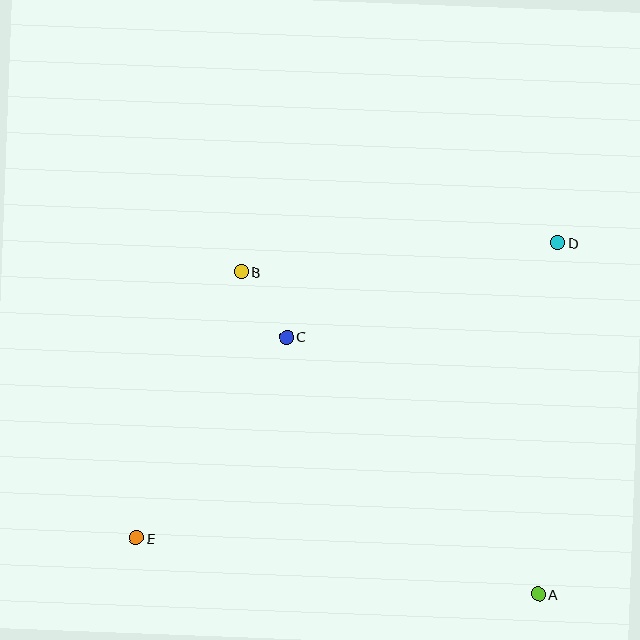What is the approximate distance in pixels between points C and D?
The distance between C and D is approximately 287 pixels.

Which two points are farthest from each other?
Points D and E are farthest from each other.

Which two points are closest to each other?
Points B and C are closest to each other.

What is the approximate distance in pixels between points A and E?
The distance between A and E is approximately 406 pixels.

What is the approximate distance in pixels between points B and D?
The distance between B and D is approximately 318 pixels.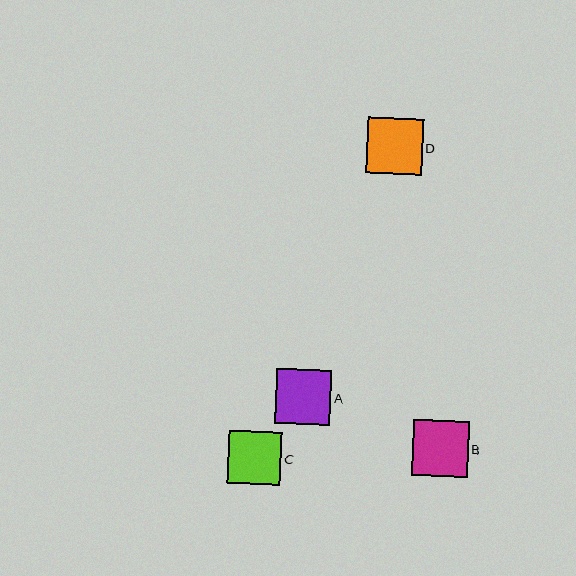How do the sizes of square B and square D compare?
Square B and square D are approximately the same size.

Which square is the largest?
Square B is the largest with a size of approximately 56 pixels.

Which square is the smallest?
Square C is the smallest with a size of approximately 53 pixels.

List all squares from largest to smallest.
From largest to smallest: B, D, A, C.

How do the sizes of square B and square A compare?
Square B and square A are approximately the same size.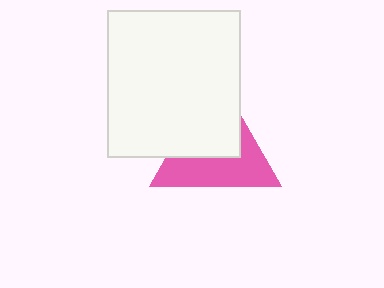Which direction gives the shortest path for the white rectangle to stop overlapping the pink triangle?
Moving toward the upper-left gives the shortest separation.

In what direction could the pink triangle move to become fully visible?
The pink triangle could move toward the lower-right. That would shift it out from behind the white rectangle entirely.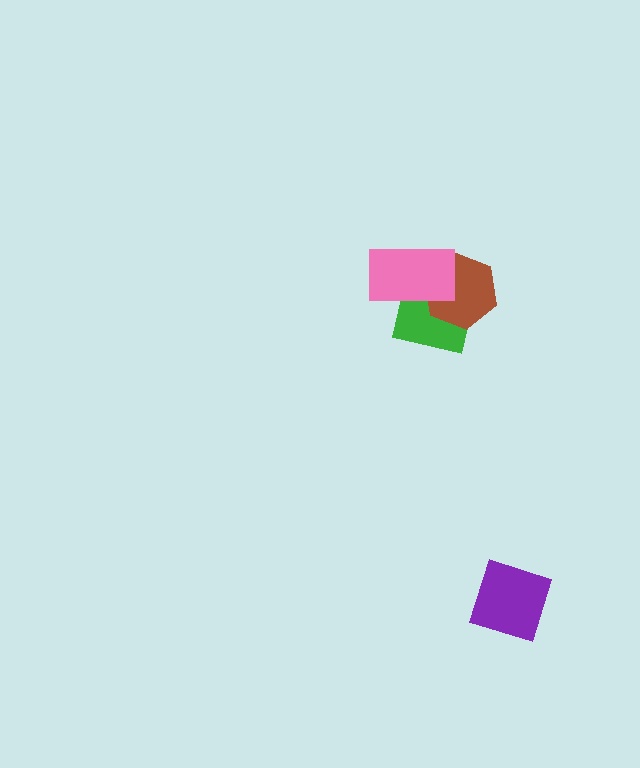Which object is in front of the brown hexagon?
The pink rectangle is in front of the brown hexagon.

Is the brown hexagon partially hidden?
Yes, it is partially covered by another shape.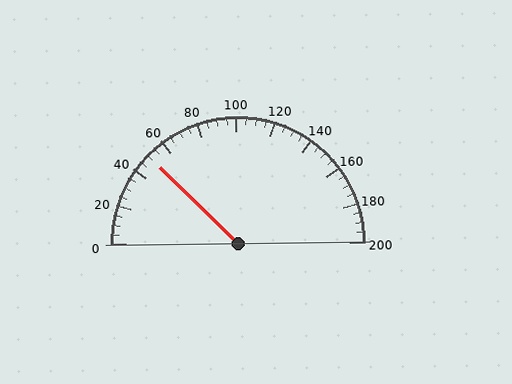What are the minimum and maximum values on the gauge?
The gauge ranges from 0 to 200.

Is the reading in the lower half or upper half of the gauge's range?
The reading is in the lower half of the range (0 to 200).